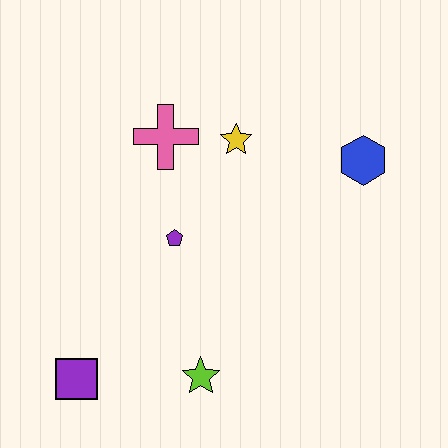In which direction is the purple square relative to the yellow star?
The purple square is below the yellow star.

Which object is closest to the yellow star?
The pink cross is closest to the yellow star.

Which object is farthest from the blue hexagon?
The purple square is farthest from the blue hexagon.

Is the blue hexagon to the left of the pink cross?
No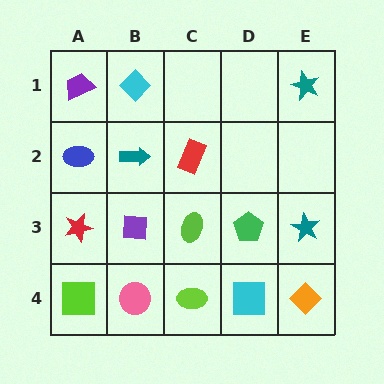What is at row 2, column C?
A red rectangle.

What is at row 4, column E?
An orange diamond.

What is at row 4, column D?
A cyan square.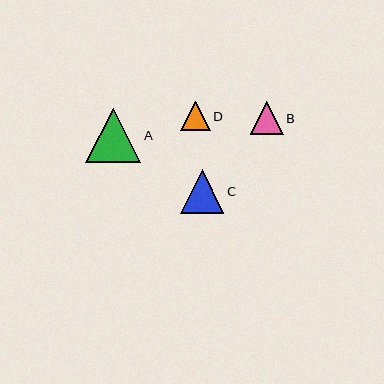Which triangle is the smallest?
Triangle D is the smallest with a size of approximately 29 pixels.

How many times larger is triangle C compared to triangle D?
Triangle C is approximately 1.5 times the size of triangle D.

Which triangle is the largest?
Triangle A is the largest with a size of approximately 55 pixels.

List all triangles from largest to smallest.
From largest to smallest: A, C, B, D.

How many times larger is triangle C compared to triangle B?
Triangle C is approximately 1.3 times the size of triangle B.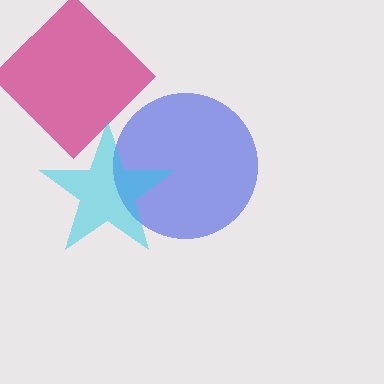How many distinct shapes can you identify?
There are 3 distinct shapes: a blue circle, a magenta diamond, a cyan star.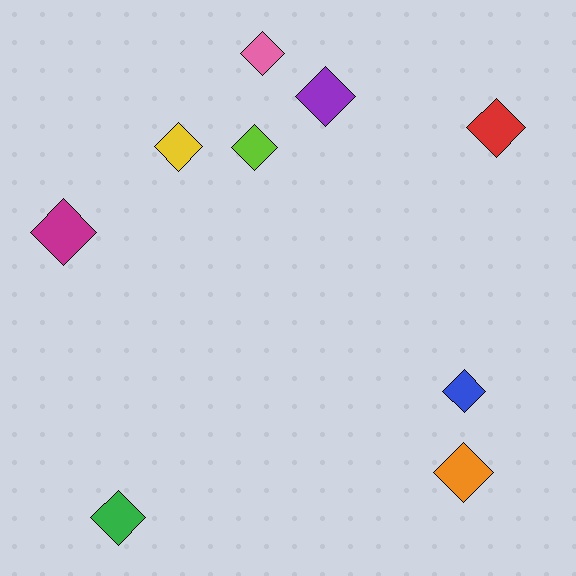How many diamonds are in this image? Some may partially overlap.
There are 9 diamonds.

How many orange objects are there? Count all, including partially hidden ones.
There is 1 orange object.